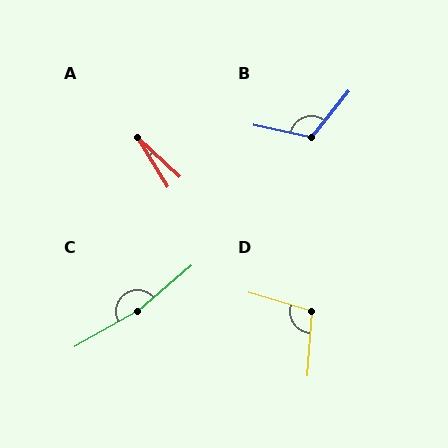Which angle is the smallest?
A, at approximately 15 degrees.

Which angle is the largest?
C, at approximately 168 degrees.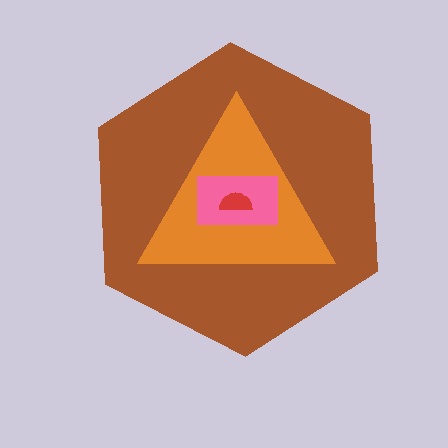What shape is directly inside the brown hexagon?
The orange triangle.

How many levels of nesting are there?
4.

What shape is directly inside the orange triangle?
The pink rectangle.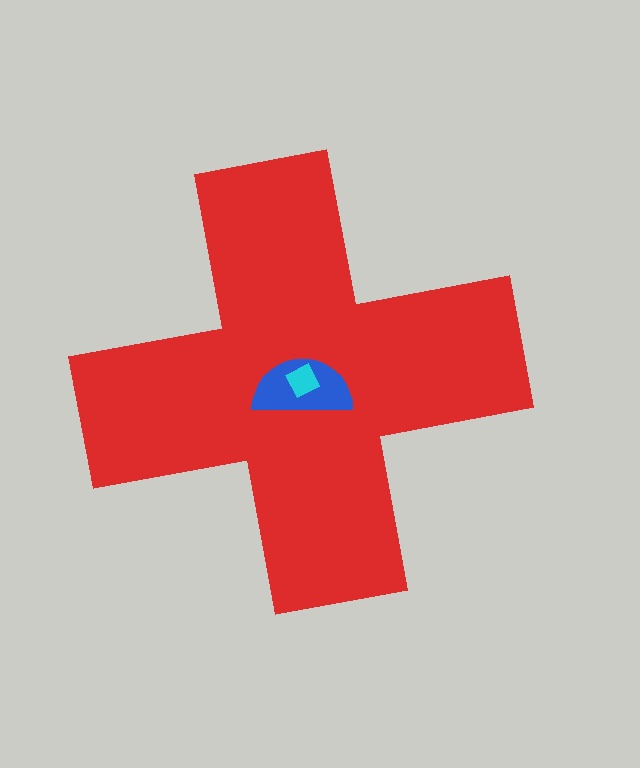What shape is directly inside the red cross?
The blue semicircle.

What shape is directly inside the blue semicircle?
The cyan square.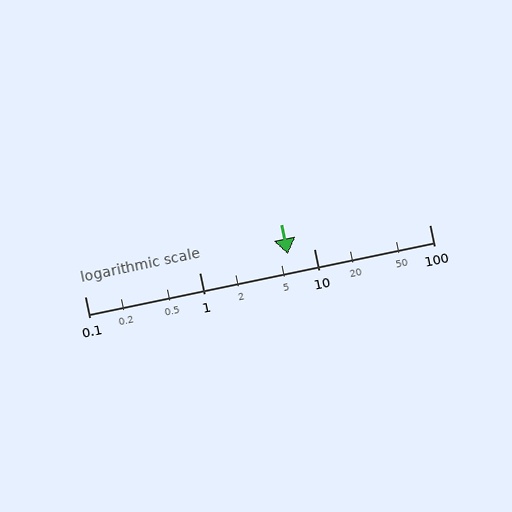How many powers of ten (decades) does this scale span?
The scale spans 3 decades, from 0.1 to 100.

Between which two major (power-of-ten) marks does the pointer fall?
The pointer is between 1 and 10.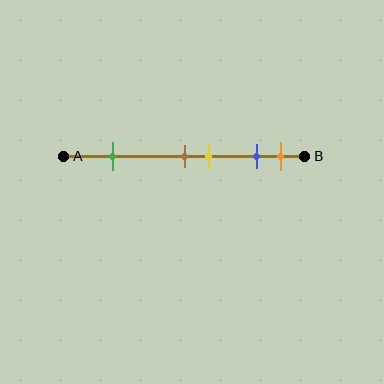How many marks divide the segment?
There are 5 marks dividing the segment.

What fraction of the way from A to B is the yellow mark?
The yellow mark is approximately 60% (0.6) of the way from A to B.